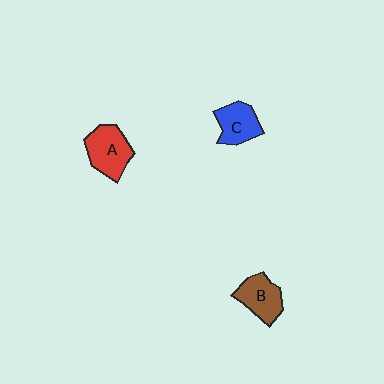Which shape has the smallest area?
Shape C (blue).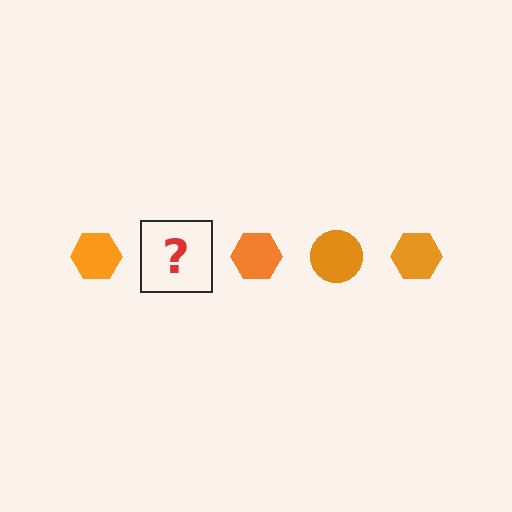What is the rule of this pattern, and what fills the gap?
The rule is that the pattern cycles through hexagon, circle shapes in orange. The gap should be filled with an orange circle.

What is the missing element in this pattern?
The missing element is an orange circle.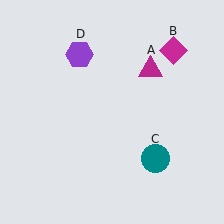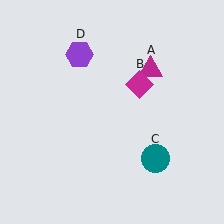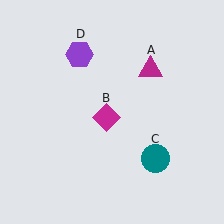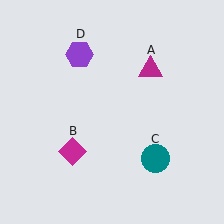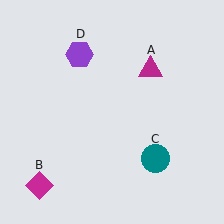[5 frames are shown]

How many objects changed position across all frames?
1 object changed position: magenta diamond (object B).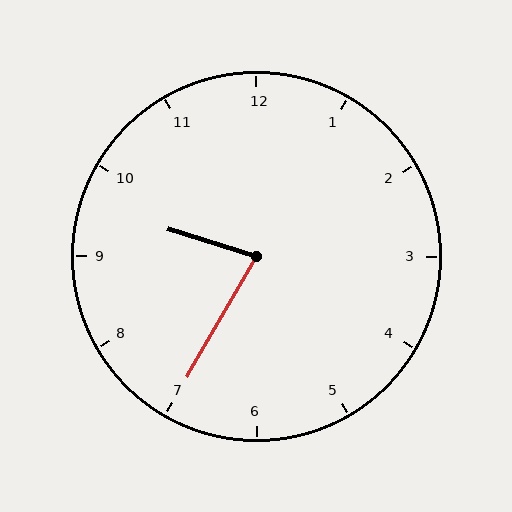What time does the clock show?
9:35.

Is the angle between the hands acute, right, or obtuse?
It is acute.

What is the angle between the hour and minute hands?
Approximately 78 degrees.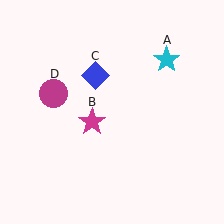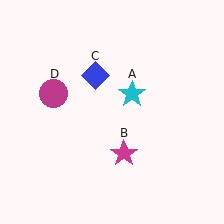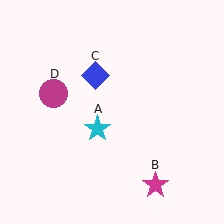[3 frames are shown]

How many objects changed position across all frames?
2 objects changed position: cyan star (object A), magenta star (object B).